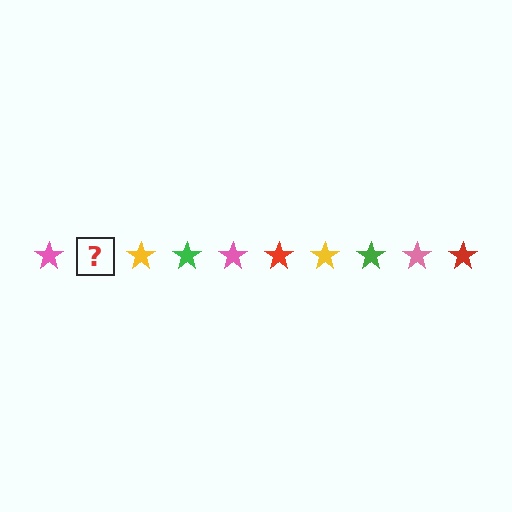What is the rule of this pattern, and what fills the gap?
The rule is that the pattern cycles through pink, red, yellow, green stars. The gap should be filled with a red star.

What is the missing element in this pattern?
The missing element is a red star.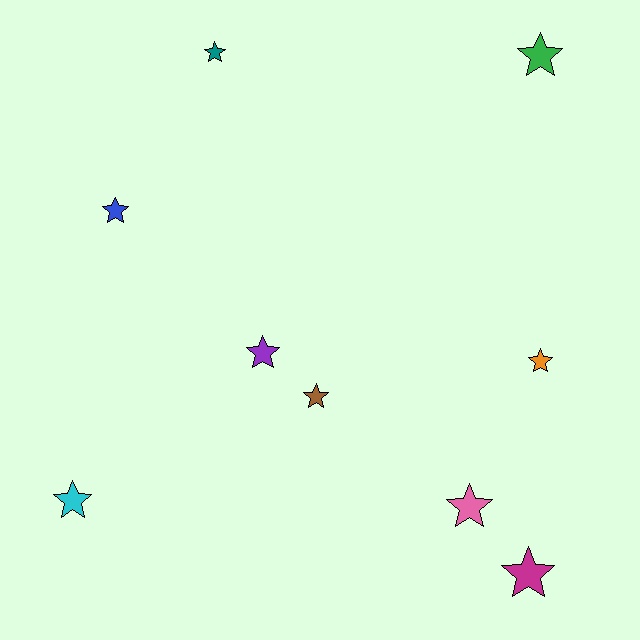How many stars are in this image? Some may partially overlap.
There are 9 stars.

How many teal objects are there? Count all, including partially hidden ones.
There is 1 teal object.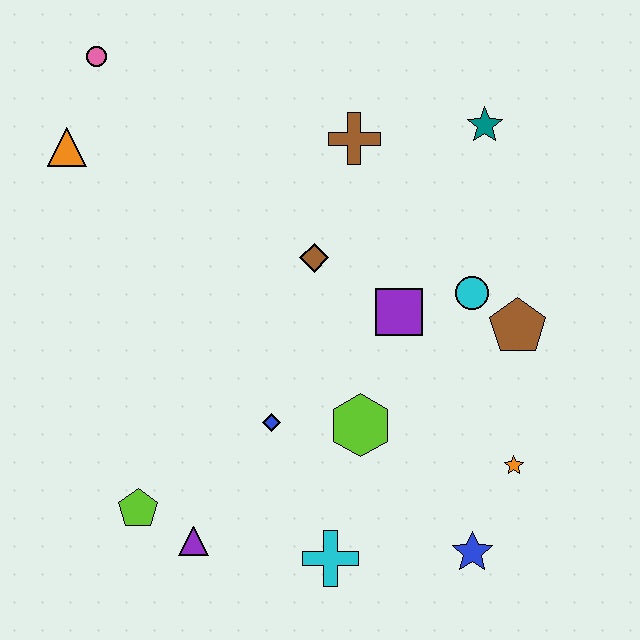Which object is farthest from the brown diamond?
The blue star is farthest from the brown diamond.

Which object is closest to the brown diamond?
The purple square is closest to the brown diamond.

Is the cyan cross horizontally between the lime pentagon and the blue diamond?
No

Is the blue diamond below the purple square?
Yes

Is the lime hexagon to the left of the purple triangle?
No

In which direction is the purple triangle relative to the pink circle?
The purple triangle is below the pink circle.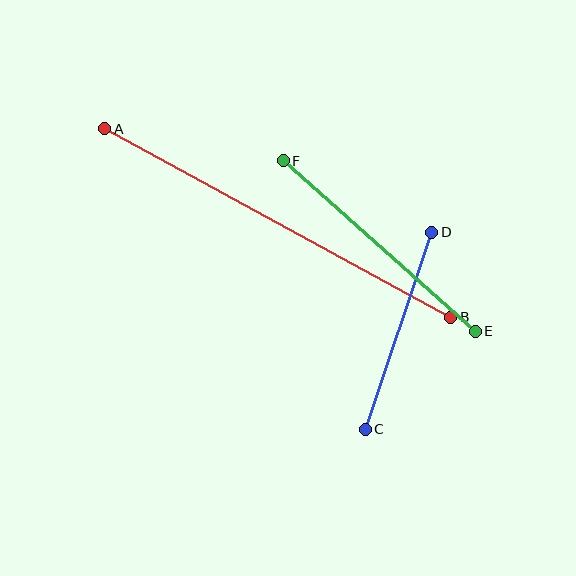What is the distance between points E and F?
The distance is approximately 257 pixels.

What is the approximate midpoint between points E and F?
The midpoint is at approximately (379, 246) pixels.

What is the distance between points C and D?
The distance is approximately 208 pixels.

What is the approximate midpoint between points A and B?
The midpoint is at approximately (278, 223) pixels.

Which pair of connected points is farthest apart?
Points A and B are farthest apart.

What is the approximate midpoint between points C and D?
The midpoint is at approximately (399, 331) pixels.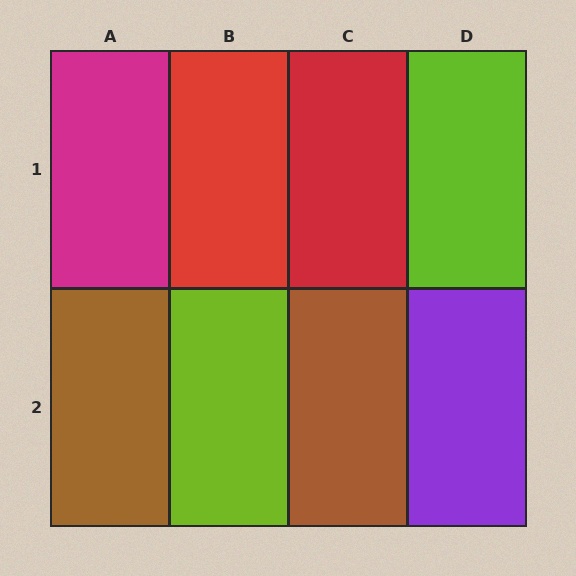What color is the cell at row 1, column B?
Red.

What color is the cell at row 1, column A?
Magenta.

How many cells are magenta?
1 cell is magenta.